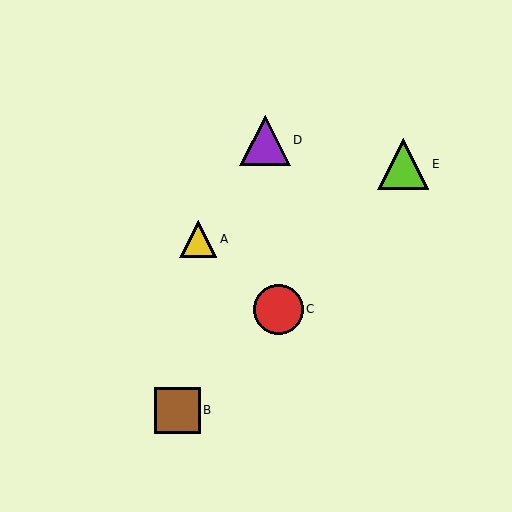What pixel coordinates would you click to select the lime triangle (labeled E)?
Click at (403, 164) to select the lime triangle E.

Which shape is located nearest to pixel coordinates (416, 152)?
The lime triangle (labeled E) at (403, 164) is nearest to that location.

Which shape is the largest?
The lime triangle (labeled E) is the largest.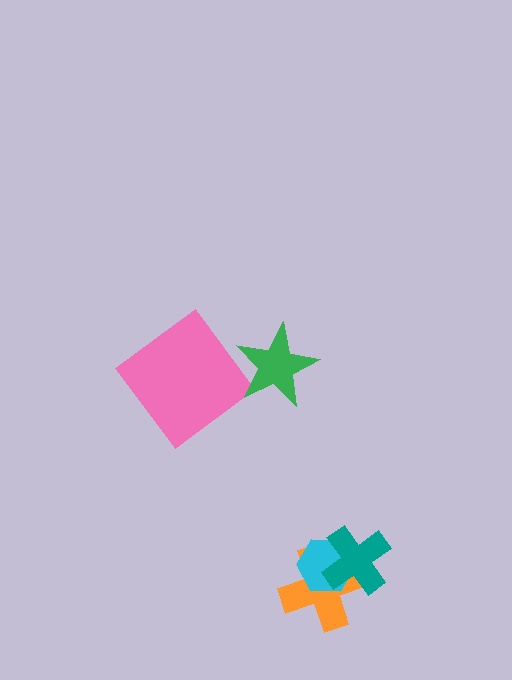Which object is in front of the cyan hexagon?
The teal cross is in front of the cyan hexagon.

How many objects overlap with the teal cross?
2 objects overlap with the teal cross.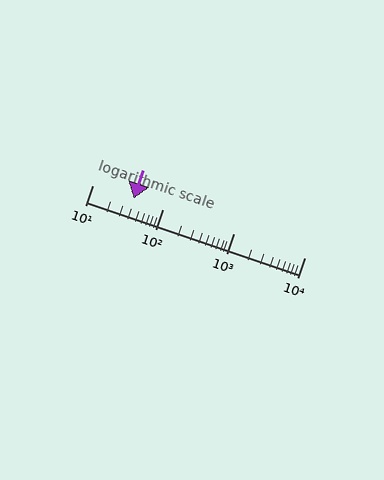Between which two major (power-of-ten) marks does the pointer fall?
The pointer is between 10 and 100.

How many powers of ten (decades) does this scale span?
The scale spans 3 decades, from 10 to 10000.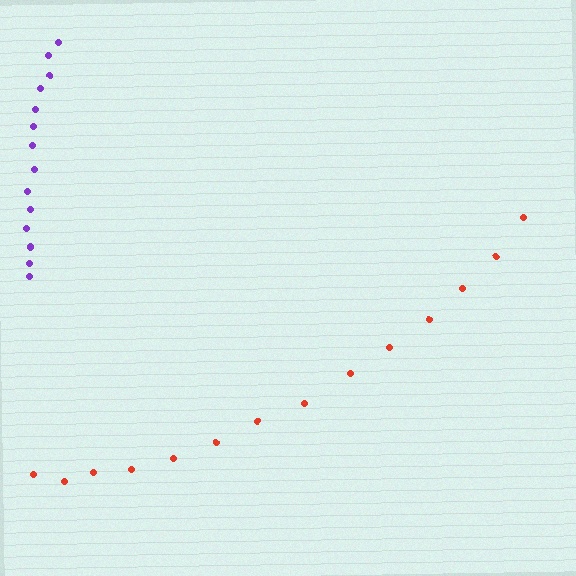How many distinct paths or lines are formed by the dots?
There are 2 distinct paths.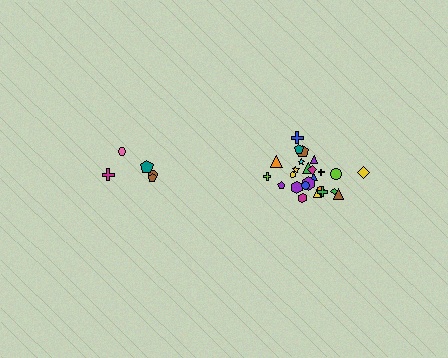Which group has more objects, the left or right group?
The right group.